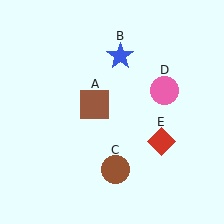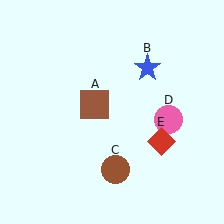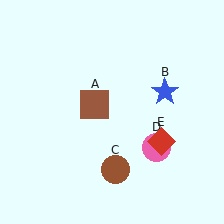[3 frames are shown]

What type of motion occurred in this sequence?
The blue star (object B), pink circle (object D) rotated clockwise around the center of the scene.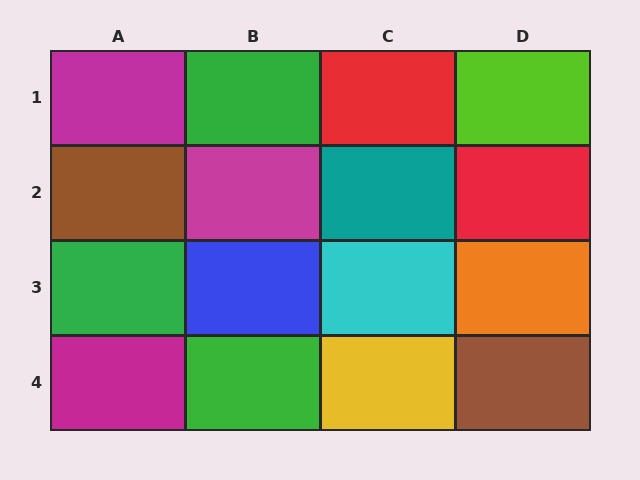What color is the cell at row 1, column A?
Magenta.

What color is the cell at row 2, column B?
Magenta.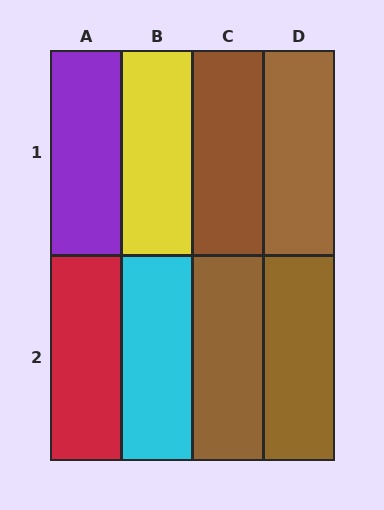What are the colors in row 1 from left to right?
Purple, yellow, brown, brown.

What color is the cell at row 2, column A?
Red.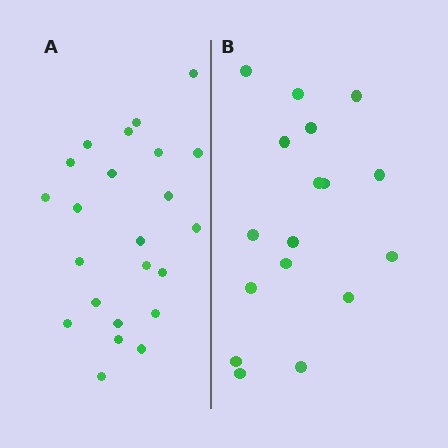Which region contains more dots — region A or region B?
Region A (the left region) has more dots.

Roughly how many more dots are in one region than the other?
Region A has about 6 more dots than region B.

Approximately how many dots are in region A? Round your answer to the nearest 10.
About 20 dots. (The exact count is 23, which rounds to 20.)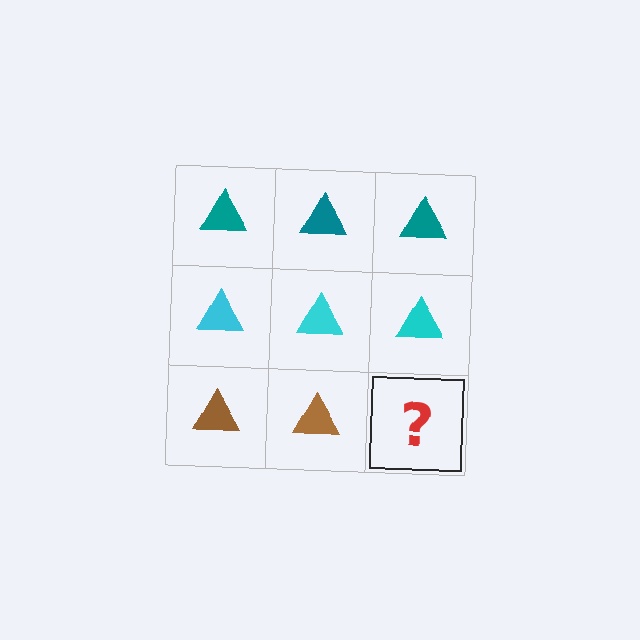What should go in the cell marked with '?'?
The missing cell should contain a brown triangle.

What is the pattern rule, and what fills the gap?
The rule is that each row has a consistent color. The gap should be filled with a brown triangle.